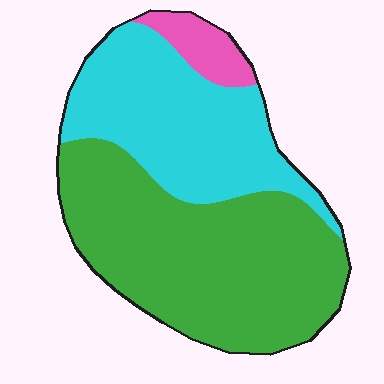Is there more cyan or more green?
Green.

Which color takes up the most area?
Green, at roughly 55%.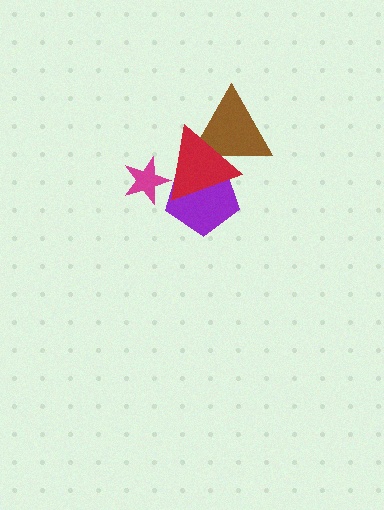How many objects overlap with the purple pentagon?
2 objects overlap with the purple pentagon.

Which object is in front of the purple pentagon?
The red triangle is in front of the purple pentagon.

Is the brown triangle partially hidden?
Yes, it is partially covered by another shape.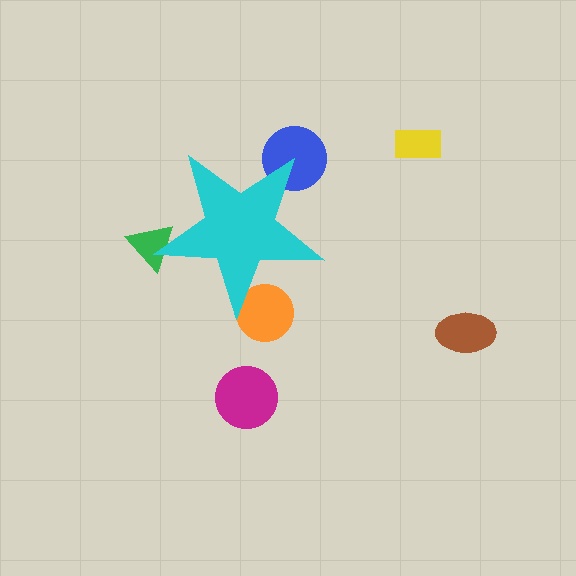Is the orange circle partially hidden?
Yes, the orange circle is partially hidden behind the cyan star.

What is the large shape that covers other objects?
A cyan star.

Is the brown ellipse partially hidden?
No, the brown ellipse is fully visible.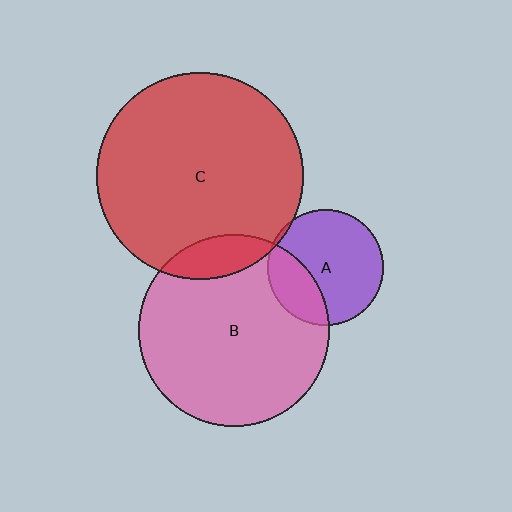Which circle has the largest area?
Circle C (red).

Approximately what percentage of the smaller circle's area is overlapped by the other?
Approximately 30%.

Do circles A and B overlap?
Yes.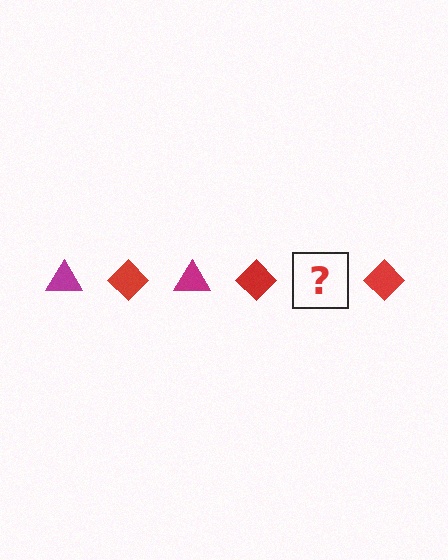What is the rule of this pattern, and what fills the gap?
The rule is that the pattern alternates between magenta triangle and red diamond. The gap should be filled with a magenta triangle.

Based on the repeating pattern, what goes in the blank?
The blank should be a magenta triangle.